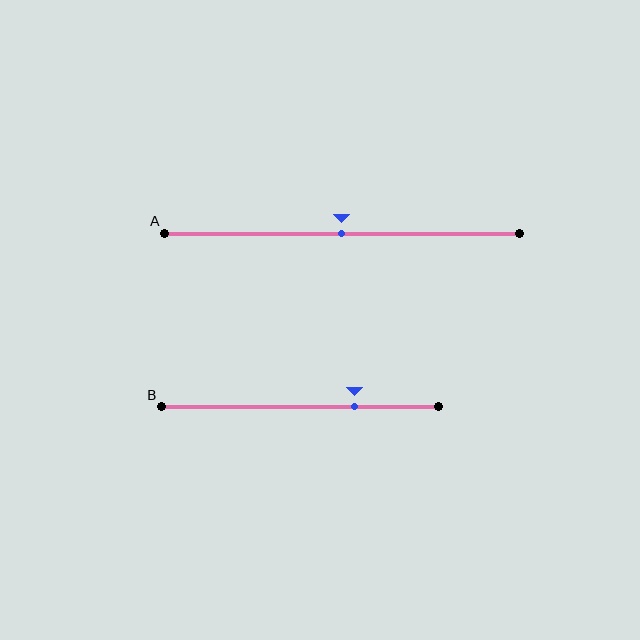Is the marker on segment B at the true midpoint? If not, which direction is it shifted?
No, the marker on segment B is shifted to the right by about 20% of the segment length.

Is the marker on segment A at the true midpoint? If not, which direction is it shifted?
Yes, the marker on segment A is at the true midpoint.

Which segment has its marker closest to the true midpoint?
Segment A has its marker closest to the true midpoint.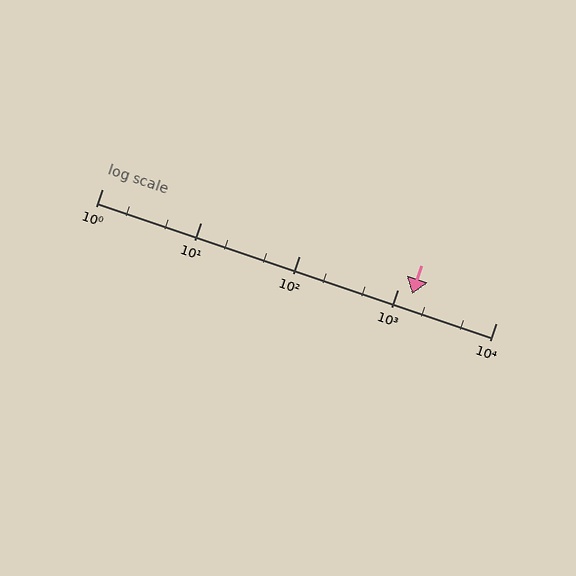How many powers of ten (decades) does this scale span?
The scale spans 4 decades, from 1 to 10000.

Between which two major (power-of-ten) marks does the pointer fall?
The pointer is between 1000 and 10000.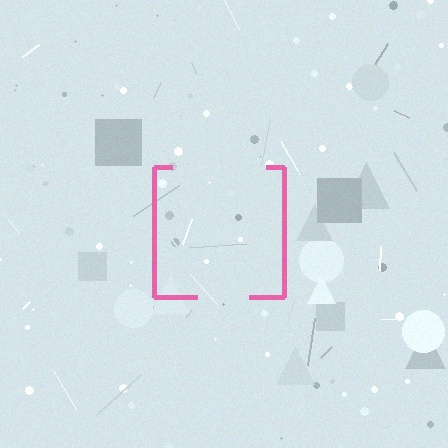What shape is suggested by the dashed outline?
The dashed outline suggests a square.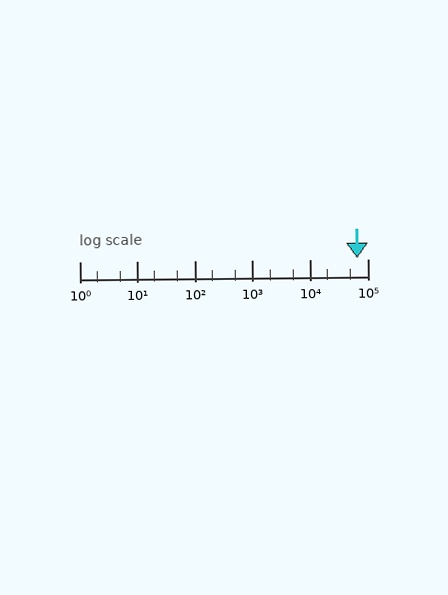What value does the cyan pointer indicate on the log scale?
The pointer indicates approximately 66000.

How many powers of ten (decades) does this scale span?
The scale spans 5 decades, from 1 to 100000.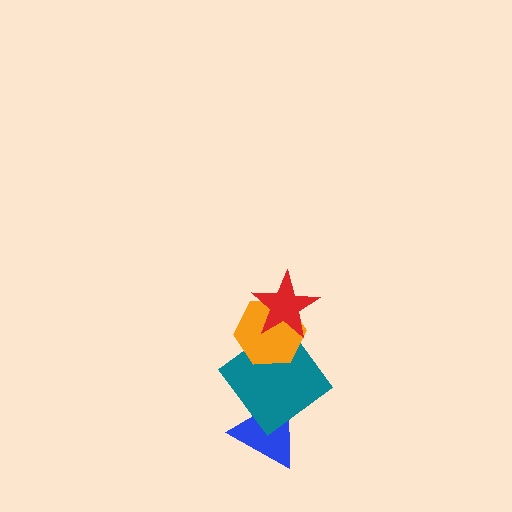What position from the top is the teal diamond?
The teal diamond is 3rd from the top.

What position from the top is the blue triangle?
The blue triangle is 4th from the top.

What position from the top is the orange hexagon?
The orange hexagon is 2nd from the top.